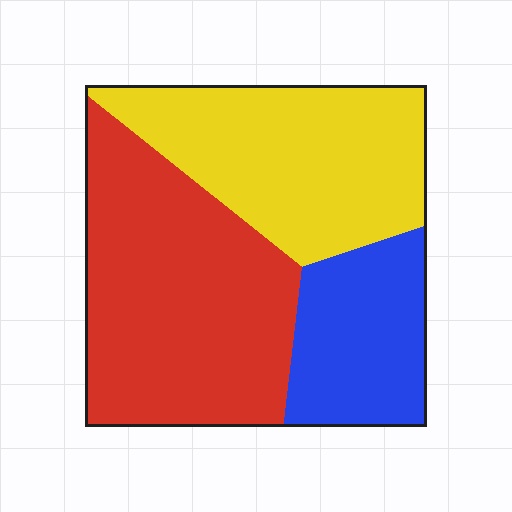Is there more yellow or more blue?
Yellow.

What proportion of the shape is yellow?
Yellow takes up about one third (1/3) of the shape.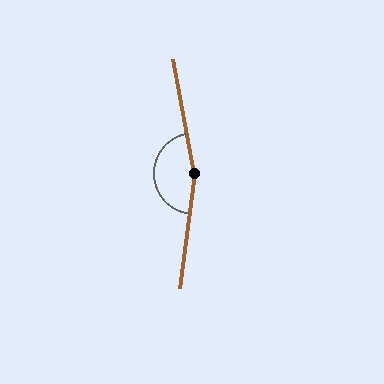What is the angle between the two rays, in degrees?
Approximately 162 degrees.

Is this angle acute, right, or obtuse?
It is obtuse.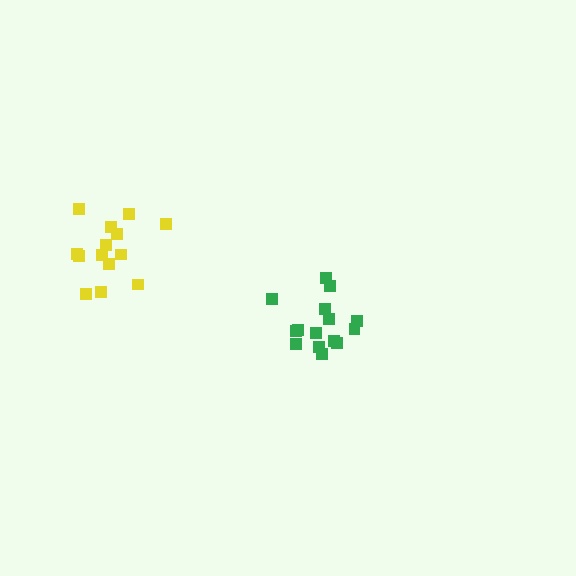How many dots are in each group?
Group 1: 14 dots, Group 2: 15 dots (29 total).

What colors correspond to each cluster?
The clusters are colored: yellow, green.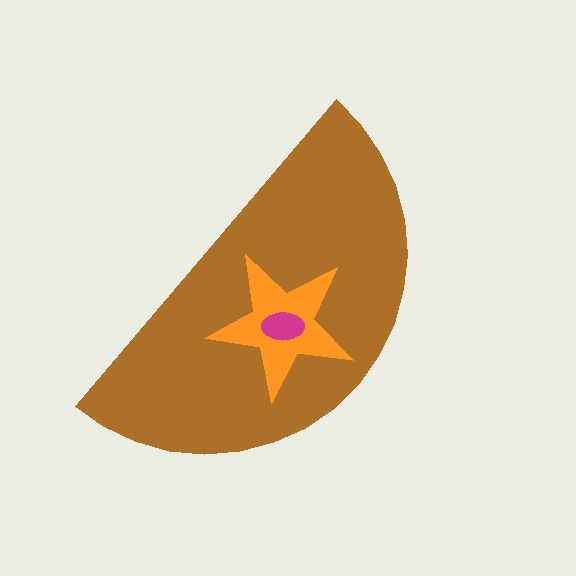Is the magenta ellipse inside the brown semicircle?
Yes.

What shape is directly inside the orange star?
The magenta ellipse.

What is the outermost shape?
The brown semicircle.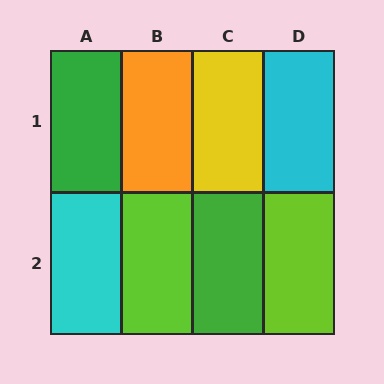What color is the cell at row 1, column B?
Orange.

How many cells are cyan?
2 cells are cyan.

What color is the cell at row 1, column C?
Yellow.